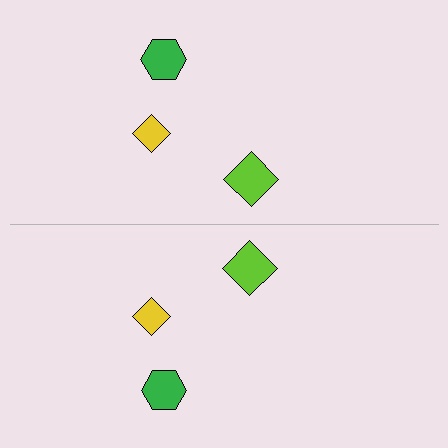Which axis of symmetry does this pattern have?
The pattern has a horizontal axis of symmetry running through the center of the image.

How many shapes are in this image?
There are 6 shapes in this image.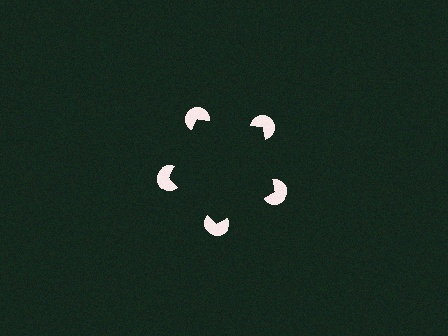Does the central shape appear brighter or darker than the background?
It typically appears slightly darker than the background, even though no actual brightness change is drawn.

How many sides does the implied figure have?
5 sides.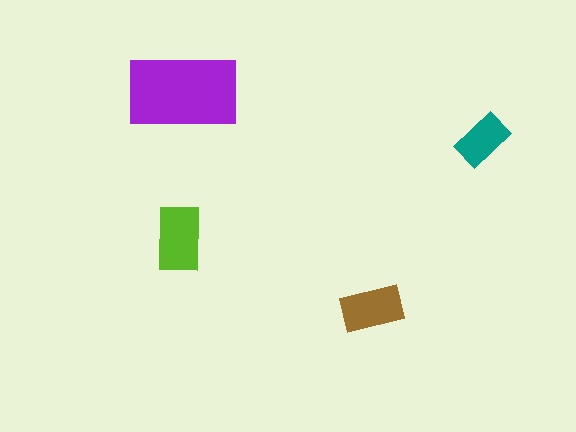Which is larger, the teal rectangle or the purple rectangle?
The purple one.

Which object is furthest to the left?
The lime rectangle is leftmost.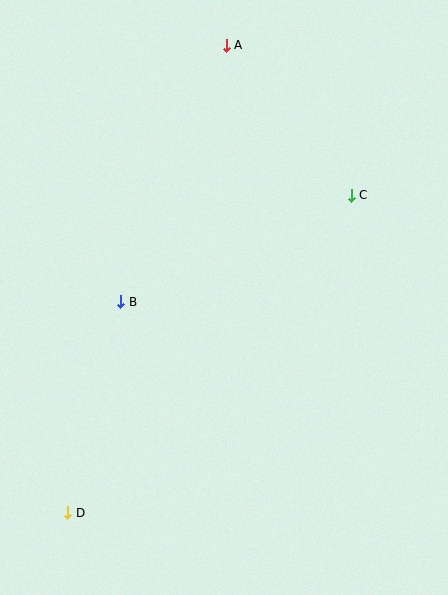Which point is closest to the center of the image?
Point B at (121, 302) is closest to the center.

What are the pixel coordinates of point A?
Point A is at (226, 45).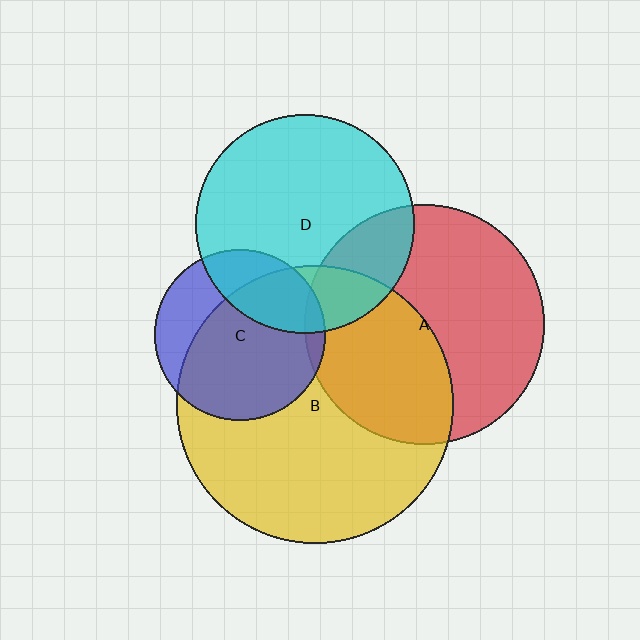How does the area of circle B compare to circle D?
Approximately 1.6 times.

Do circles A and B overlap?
Yes.